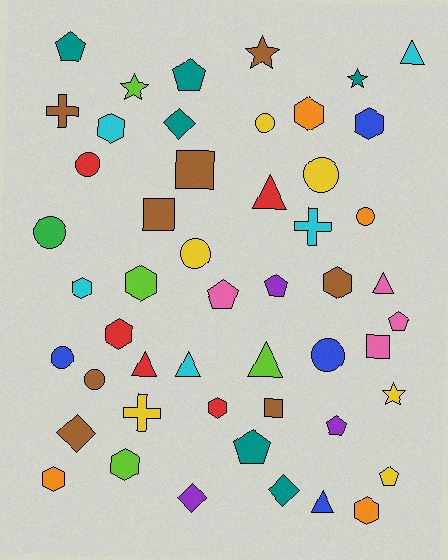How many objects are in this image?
There are 50 objects.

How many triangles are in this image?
There are 7 triangles.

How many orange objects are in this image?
There are 4 orange objects.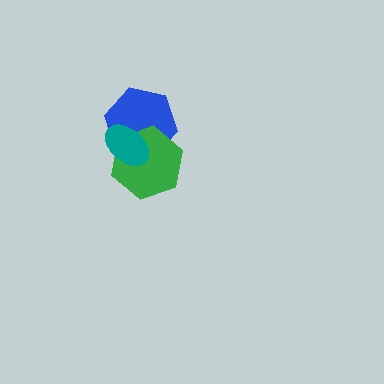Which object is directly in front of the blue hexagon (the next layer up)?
The green hexagon is directly in front of the blue hexagon.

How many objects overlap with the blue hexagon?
2 objects overlap with the blue hexagon.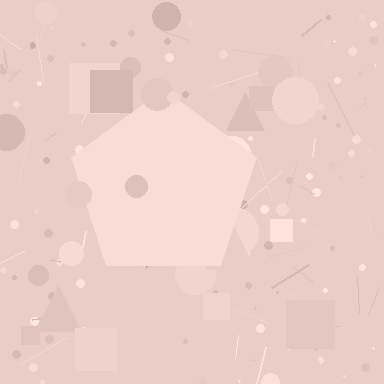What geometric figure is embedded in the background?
A pentagon is embedded in the background.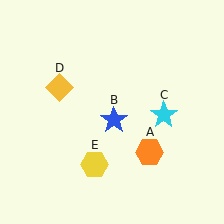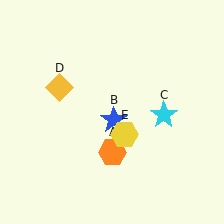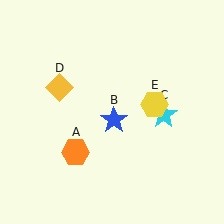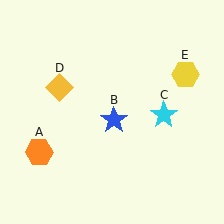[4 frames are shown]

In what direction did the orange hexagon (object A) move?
The orange hexagon (object A) moved left.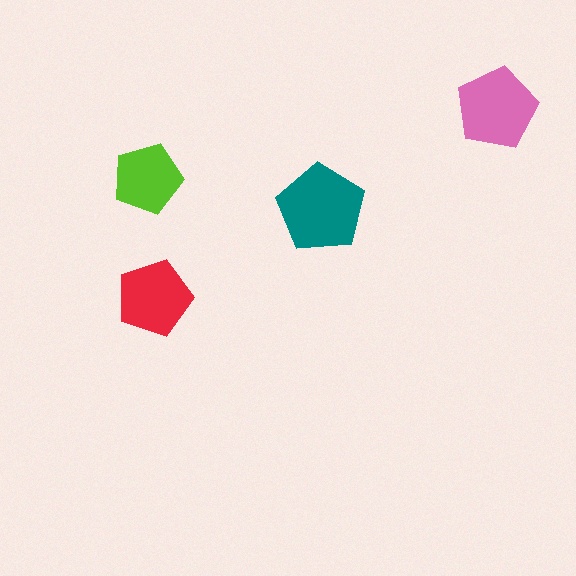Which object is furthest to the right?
The pink pentagon is rightmost.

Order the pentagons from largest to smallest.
the teal one, the pink one, the red one, the lime one.